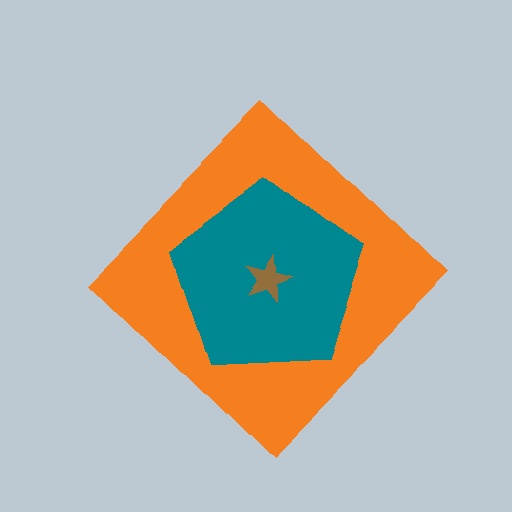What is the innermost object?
The brown star.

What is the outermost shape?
The orange diamond.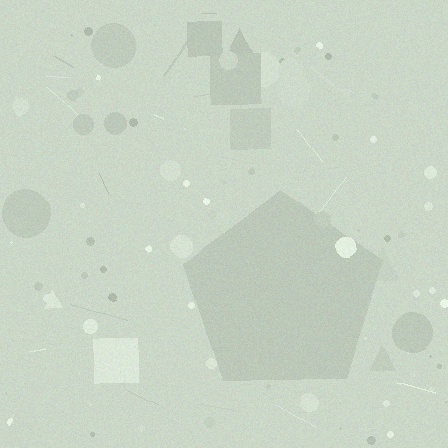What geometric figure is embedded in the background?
A pentagon is embedded in the background.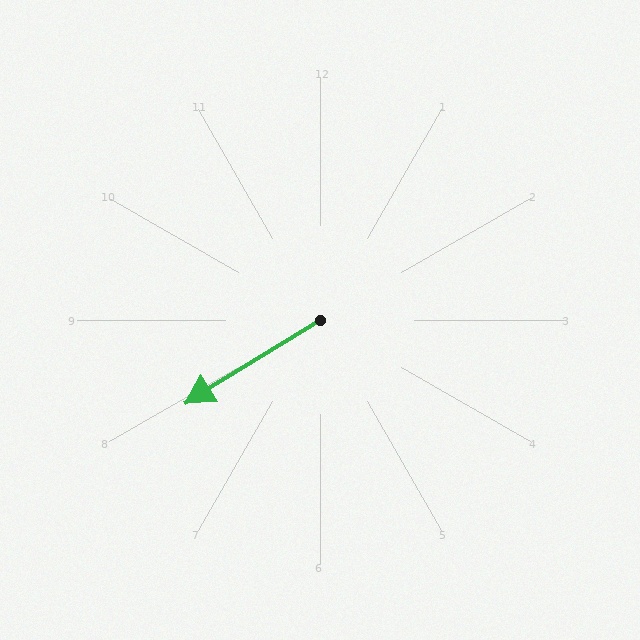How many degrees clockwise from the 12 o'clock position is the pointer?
Approximately 238 degrees.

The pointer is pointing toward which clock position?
Roughly 8 o'clock.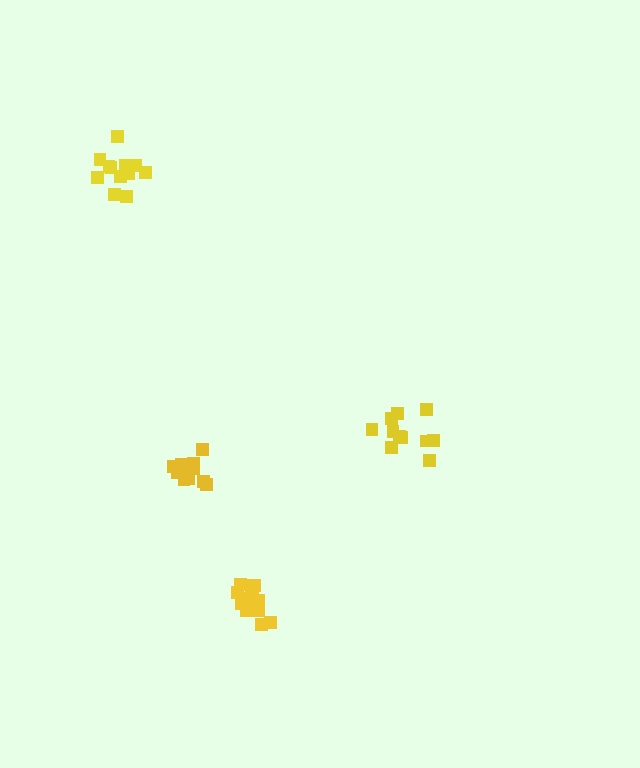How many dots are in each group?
Group 1: 11 dots, Group 2: 11 dots, Group 3: 13 dots, Group 4: 13 dots (48 total).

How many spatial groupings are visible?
There are 4 spatial groupings.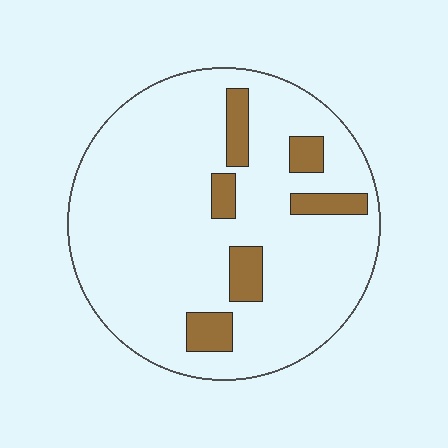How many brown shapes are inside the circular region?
6.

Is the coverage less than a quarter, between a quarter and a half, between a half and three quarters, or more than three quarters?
Less than a quarter.